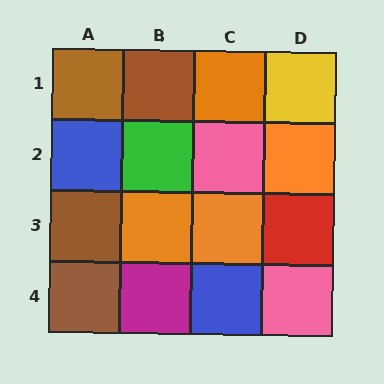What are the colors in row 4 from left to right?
Brown, magenta, blue, pink.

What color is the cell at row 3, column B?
Orange.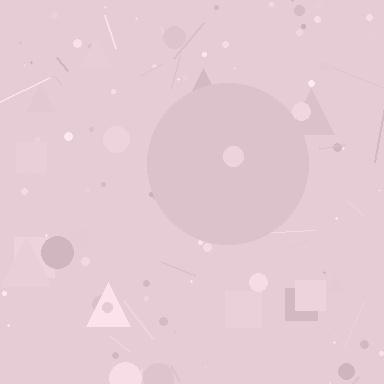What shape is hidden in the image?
A circle is hidden in the image.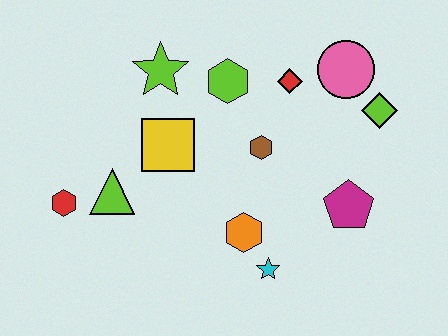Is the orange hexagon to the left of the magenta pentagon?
Yes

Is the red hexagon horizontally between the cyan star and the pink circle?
No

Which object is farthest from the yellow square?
The lime diamond is farthest from the yellow square.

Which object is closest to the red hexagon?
The lime triangle is closest to the red hexagon.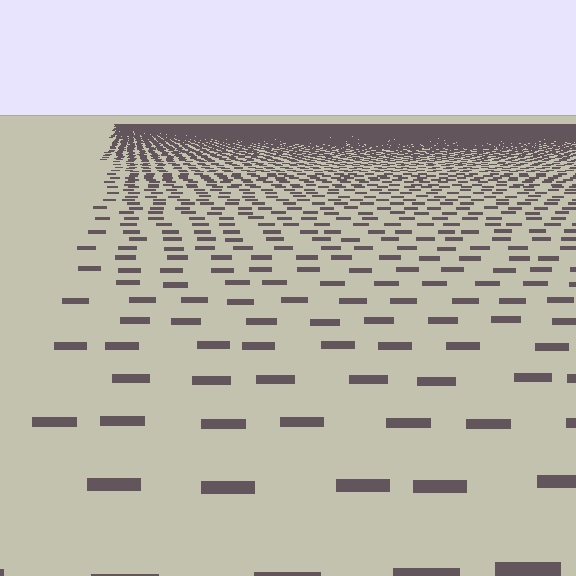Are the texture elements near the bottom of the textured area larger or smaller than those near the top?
Larger. Near the bottom, elements are closer to the viewer and appear at a bigger on-screen size.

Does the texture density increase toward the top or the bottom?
Density increases toward the top.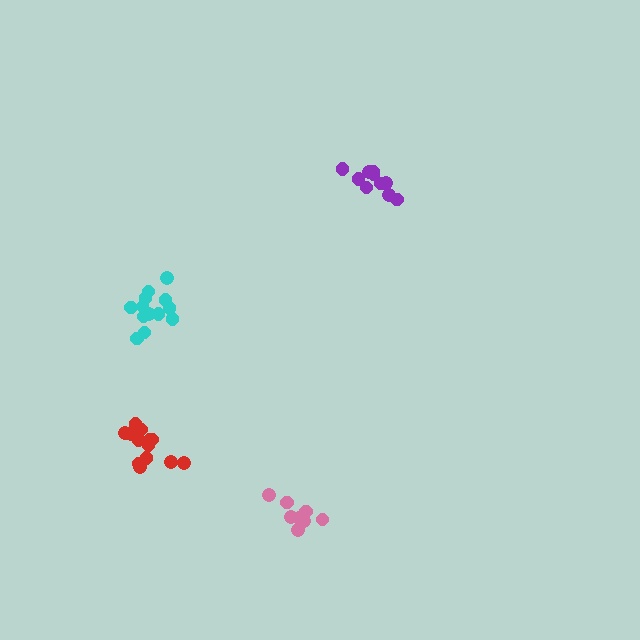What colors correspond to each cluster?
The clusters are colored: cyan, purple, pink, red.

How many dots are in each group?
Group 1: 13 dots, Group 2: 10 dots, Group 3: 8 dots, Group 4: 13 dots (44 total).